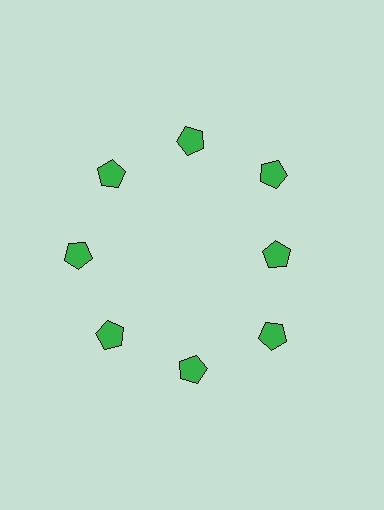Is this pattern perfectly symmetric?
No. The 8 green pentagons are arranged in a ring, but one element near the 3 o'clock position is pulled inward toward the center, breaking the 8-fold rotational symmetry.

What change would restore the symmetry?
The symmetry would be restored by moving it outward, back onto the ring so that all 8 pentagons sit at equal angles and equal distance from the center.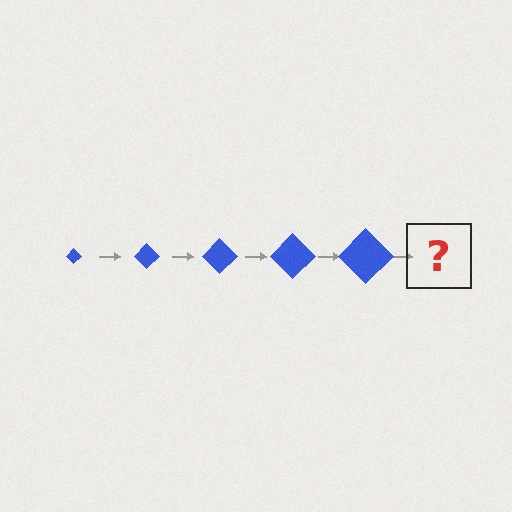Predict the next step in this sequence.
The next step is a blue diamond, larger than the previous one.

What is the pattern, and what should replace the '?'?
The pattern is that the diamond gets progressively larger each step. The '?' should be a blue diamond, larger than the previous one.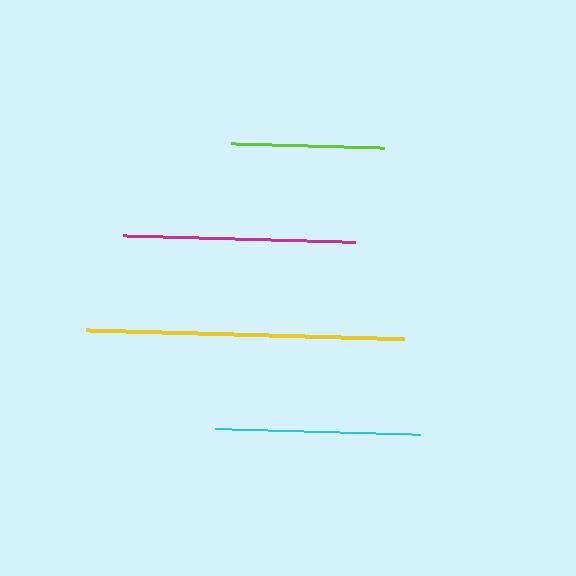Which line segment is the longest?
The yellow line is the longest at approximately 318 pixels.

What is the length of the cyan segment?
The cyan segment is approximately 205 pixels long.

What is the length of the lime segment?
The lime segment is approximately 154 pixels long.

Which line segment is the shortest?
The lime line is the shortest at approximately 154 pixels.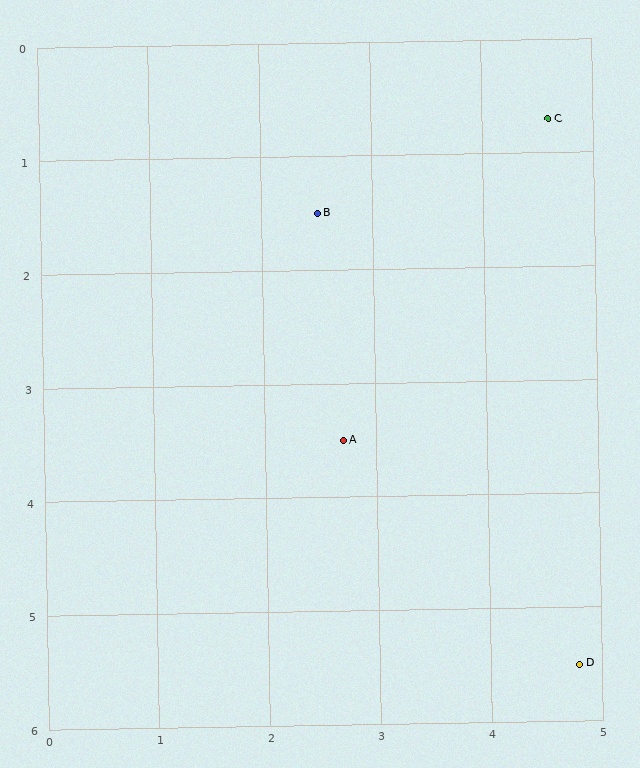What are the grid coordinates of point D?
Point D is at approximately (4.8, 5.5).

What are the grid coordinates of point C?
Point C is at approximately (4.6, 0.7).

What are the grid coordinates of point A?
Point A is at approximately (2.7, 3.5).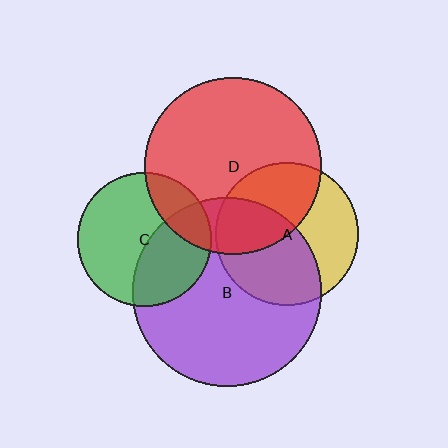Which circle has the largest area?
Circle B (purple).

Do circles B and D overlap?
Yes.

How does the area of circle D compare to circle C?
Approximately 1.7 times.